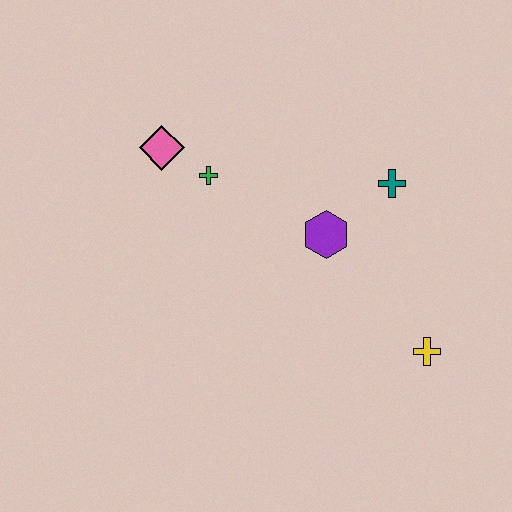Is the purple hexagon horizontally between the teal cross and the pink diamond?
Yes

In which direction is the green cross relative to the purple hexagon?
The green cross is to the left of the purple hexagon.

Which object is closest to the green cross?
The pink diamond is closest to the green cross.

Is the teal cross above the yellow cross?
Yes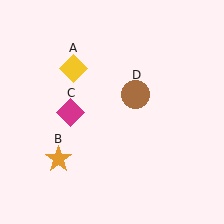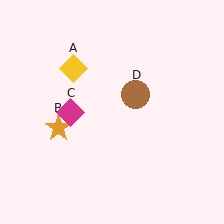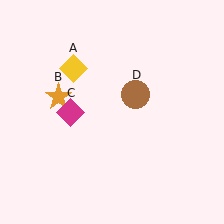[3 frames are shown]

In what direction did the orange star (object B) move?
The orange star (object B) moved up.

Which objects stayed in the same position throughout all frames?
Yellow diamond (object A) and magenta diamond (object C) and brown circle (object D) remained stationary.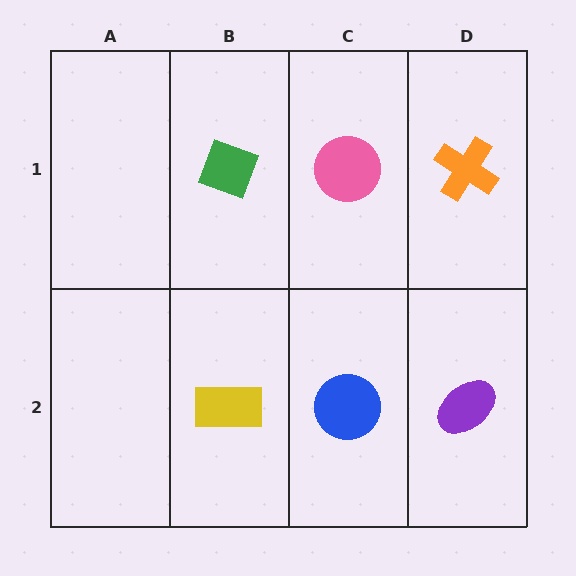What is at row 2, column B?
A yellow rectangle.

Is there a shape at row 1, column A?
No, that cell is empty.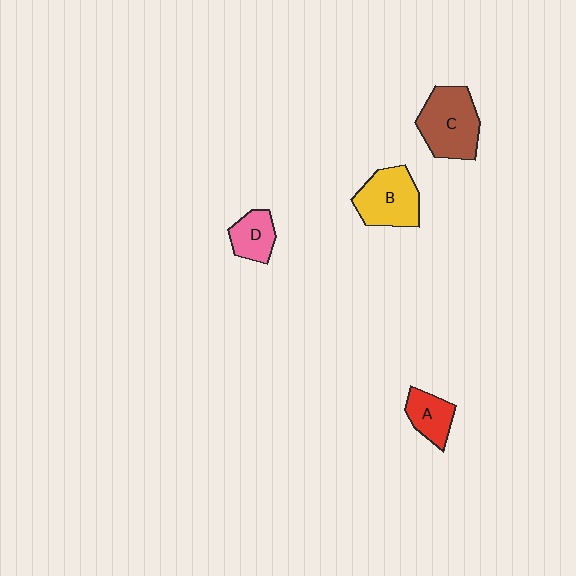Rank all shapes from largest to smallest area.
From largest to smallest: C (brown), B (yellow), A (red), D (pink).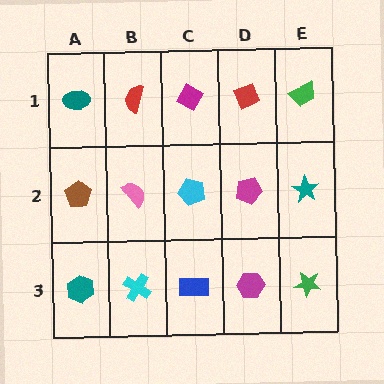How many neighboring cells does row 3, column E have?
2.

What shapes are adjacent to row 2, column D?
A red diamond (row 1, column D), a magenta hexagon (row 3, column D), a cyan pentagon (row 2, column C), a teal star (row 2, column E).